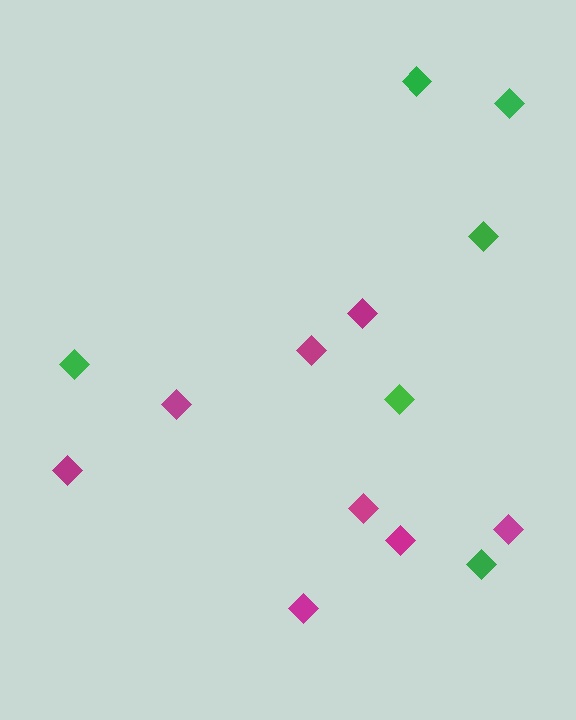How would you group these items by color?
There are 2 groups: one group of magenta diamonds (8) and one group of green diamonds (6).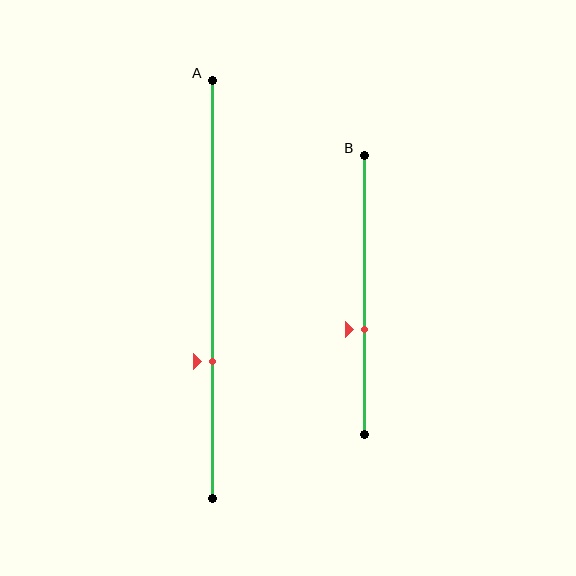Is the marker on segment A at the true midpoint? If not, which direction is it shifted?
No, the marker on segment A is shifted downward by about 17% of the segment length.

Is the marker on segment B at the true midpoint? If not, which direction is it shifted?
No, the marker on segment B is shifted downward by about 12% of the segment length.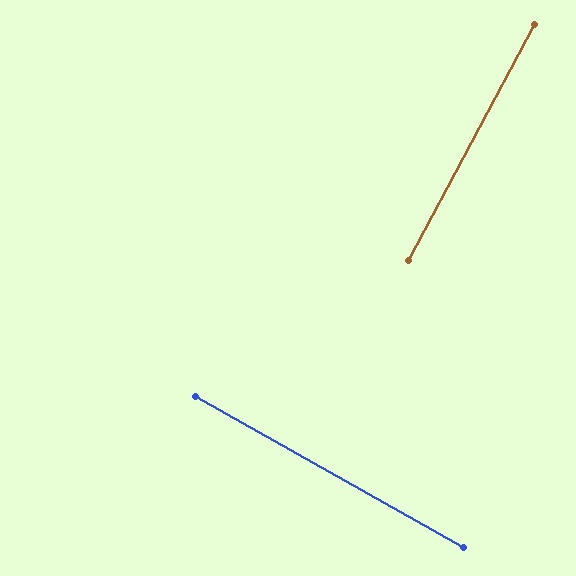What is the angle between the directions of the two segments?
Approximately 89 degrees.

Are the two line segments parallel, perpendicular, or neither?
Perpendicular — they meet at approximately 89°.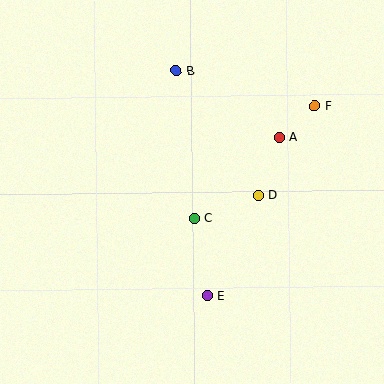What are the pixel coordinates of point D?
Point D is at (258, 195).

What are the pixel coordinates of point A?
Point A is at (279, 137).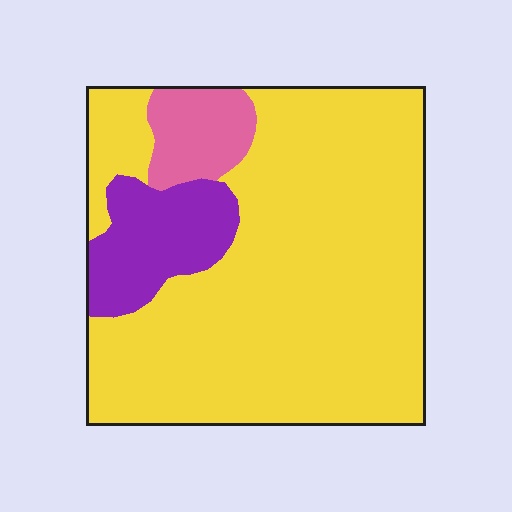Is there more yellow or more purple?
Yellow.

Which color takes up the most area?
Yellow, at roughly 80%.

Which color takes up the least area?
Pink, at roughly 10%.